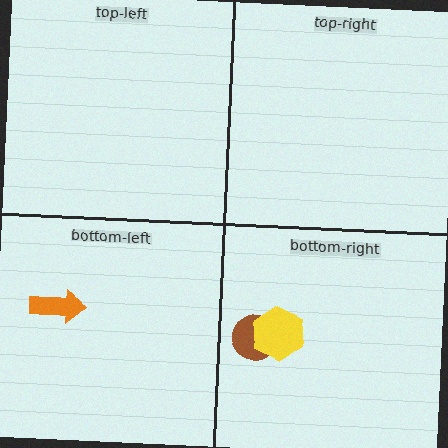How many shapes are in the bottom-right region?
2.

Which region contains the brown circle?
The bottom-right region.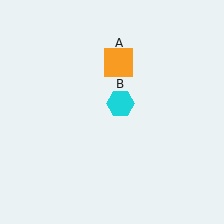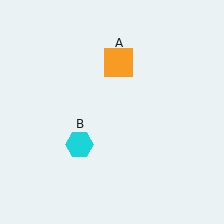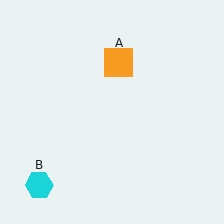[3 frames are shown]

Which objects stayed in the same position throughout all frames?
Orange square (object A) remained stationary.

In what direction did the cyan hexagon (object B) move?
The cyan hexagon (object B) moved down and to the left.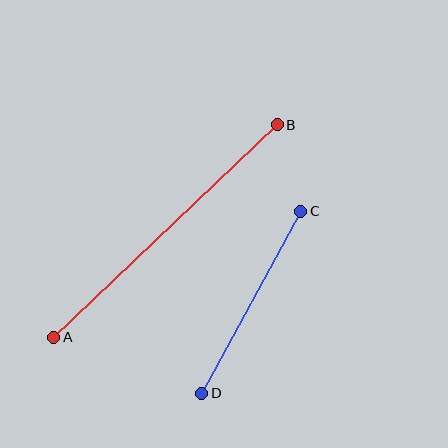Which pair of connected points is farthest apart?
Points A and B are farthest apart.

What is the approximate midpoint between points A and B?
The midpoint is at approximately (166, 231) pixels.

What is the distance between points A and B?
The distance is approximately 308 pixels.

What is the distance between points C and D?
The distance is approximately 207 pixels.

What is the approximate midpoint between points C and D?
The midpoint is at approximately (251, 302) pixels.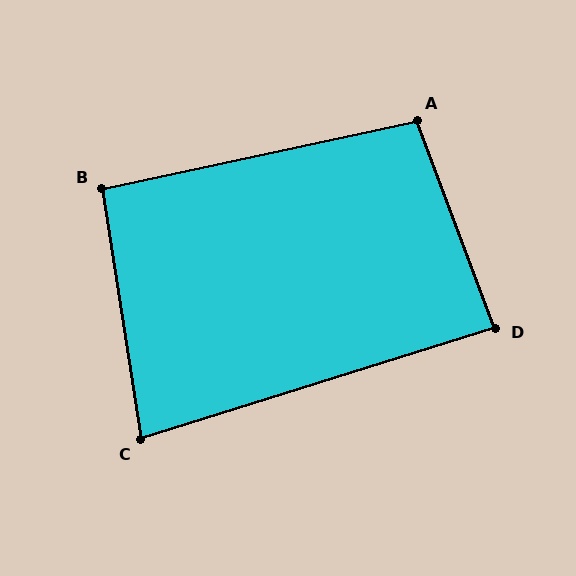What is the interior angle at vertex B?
Approximately 93 degrees (approximately right).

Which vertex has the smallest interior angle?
C, at approximately 82 degrees.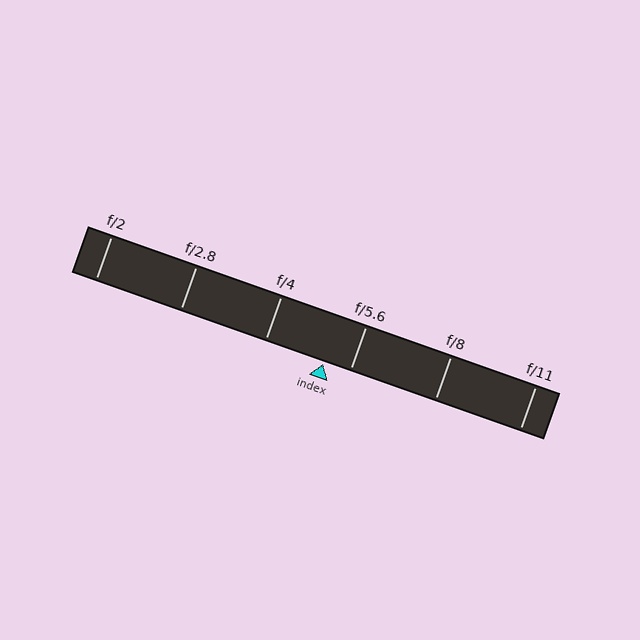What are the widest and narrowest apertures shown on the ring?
The widest aperture shown is f/2 and the narrowest is f/11.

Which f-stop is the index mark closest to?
The index mark is closest to f/5.6.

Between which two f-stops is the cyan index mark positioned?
The index mark is between f/4 and f/5.6.